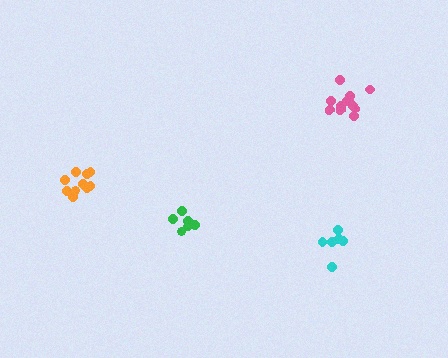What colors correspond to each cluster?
The clusters are colored: cyan, orange, pink, green.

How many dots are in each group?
Group 1: 6 dots, Group 2: 11 dots, Group 3: 12 dots, Group 4: 6 dots (35 total).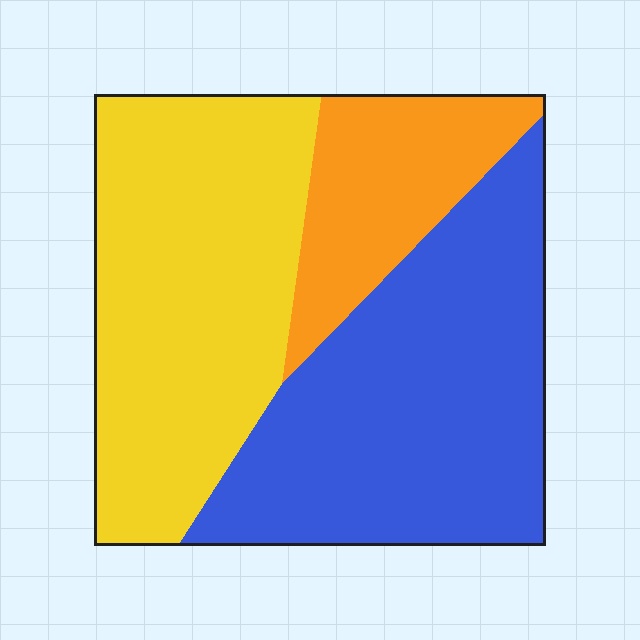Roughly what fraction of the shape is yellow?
Yellow takes up about two fifths (2/5) of the shape.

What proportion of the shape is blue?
Blue takes up between a quarter and a half of the shape.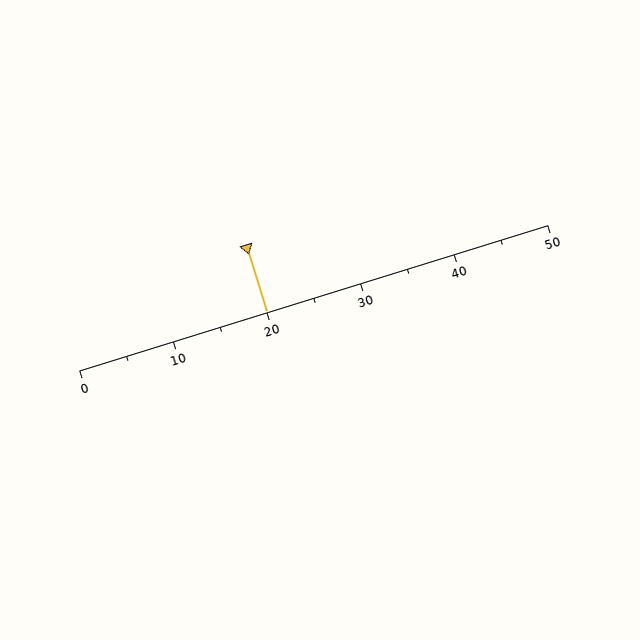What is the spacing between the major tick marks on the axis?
The major ticks are spaced 10 apart.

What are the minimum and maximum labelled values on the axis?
The axis runs from 0 to 50.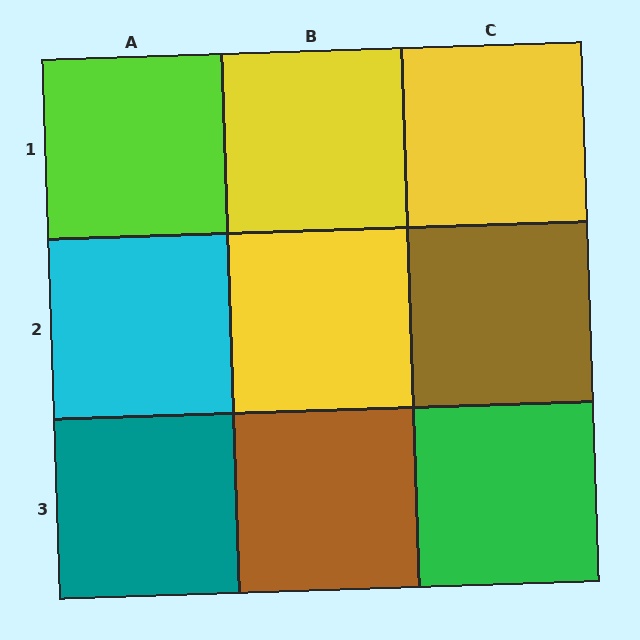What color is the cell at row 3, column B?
Brown.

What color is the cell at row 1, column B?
Yellow.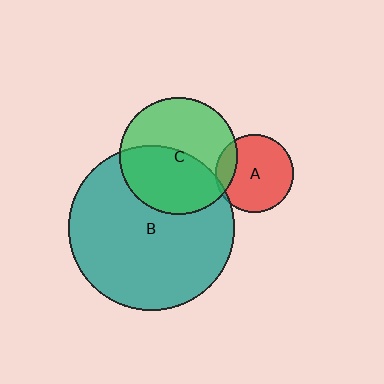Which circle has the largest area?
Circle B (teal).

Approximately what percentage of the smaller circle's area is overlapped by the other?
Approximately 15%.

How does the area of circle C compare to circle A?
Approximately 2.3 times.